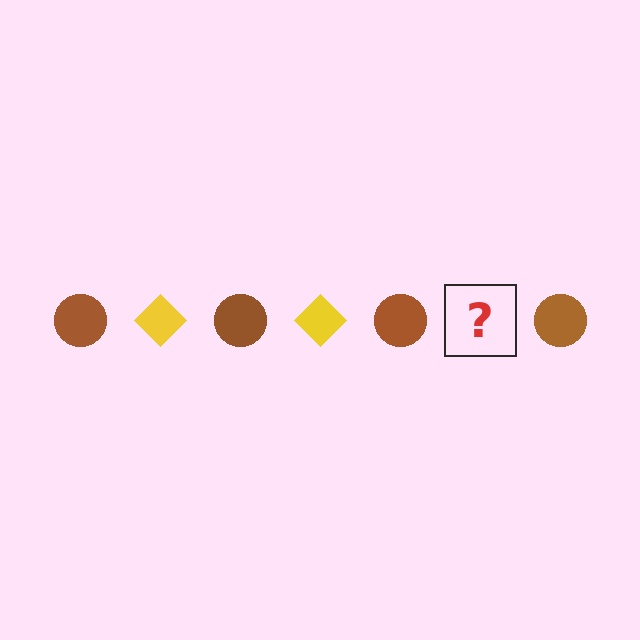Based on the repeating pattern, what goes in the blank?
The blank should be a yellow diamond.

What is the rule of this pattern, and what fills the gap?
The rule is that the pattern alternates between brown circle and yellow diamond. The gap should be filled with a yellow diamond.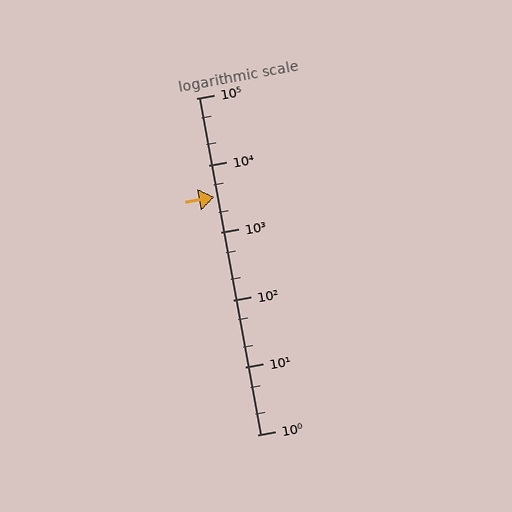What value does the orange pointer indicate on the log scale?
The pointer indicates approximately 3400.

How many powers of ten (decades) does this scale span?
The scale spans 5 decades, from 1 to 100000.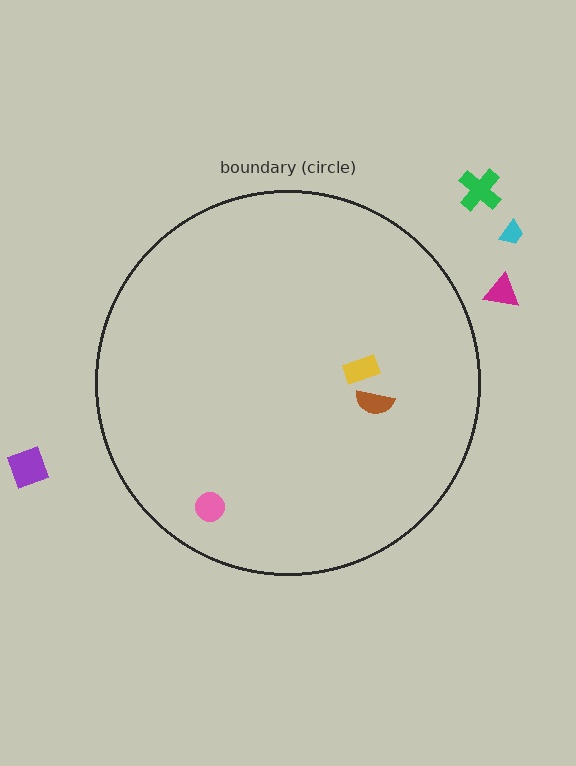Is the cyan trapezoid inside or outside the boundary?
Outside.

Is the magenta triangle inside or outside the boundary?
Outside.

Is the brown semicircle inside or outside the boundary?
Inside.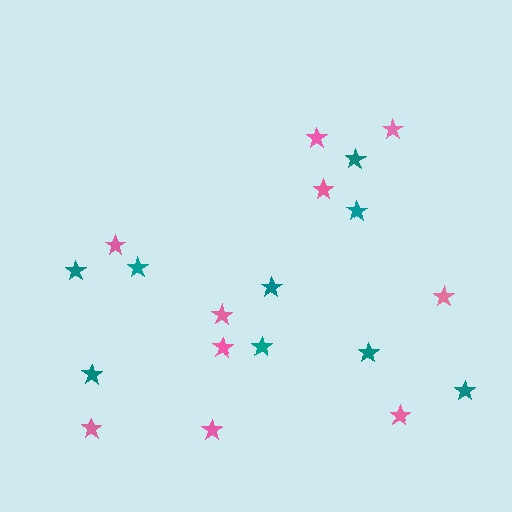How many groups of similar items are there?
There are 2 groups: one group of teal stars (9) and one group of pink stars (10).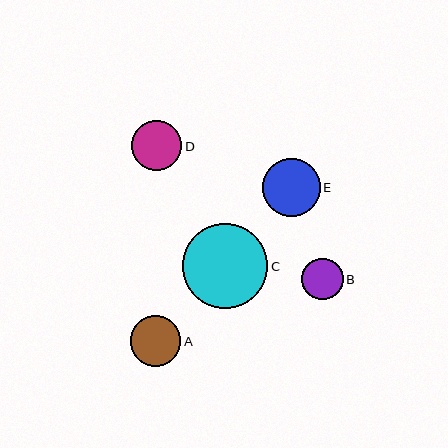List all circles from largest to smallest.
From largest to smallest: C, E, A, D, B.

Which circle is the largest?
Circle C is the largest with a size of approximately 85 pixels.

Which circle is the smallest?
Circle B is the smallest with a size of approximately 42 pixels.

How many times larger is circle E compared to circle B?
Circle E is approximately 1.4 times the size of circle B.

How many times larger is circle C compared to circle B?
Circle C is approximately 2.1 times the size of circle B.